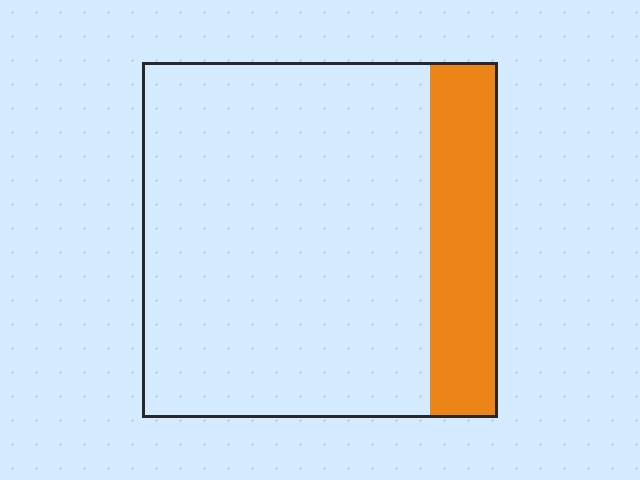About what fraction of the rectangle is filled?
About one fifth (1/5).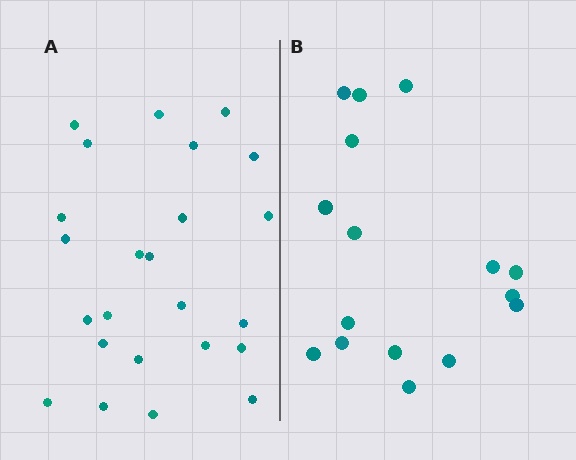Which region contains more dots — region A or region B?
Region A (the left region) has more dots.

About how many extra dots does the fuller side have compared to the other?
Region A has roughly 8 or so more dots than region B.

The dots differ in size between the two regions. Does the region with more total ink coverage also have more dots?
No. Region B has more total ink coverage because its dots are larger, but region A actually contains more individual dots. Total area can be misleading — the number of items is what matters here.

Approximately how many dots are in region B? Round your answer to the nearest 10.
About 20 dots. (The exact count is 16, which rounds to 20.)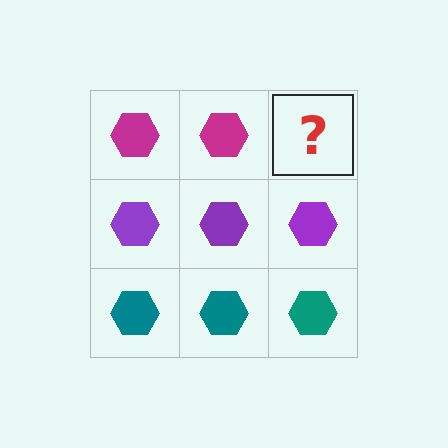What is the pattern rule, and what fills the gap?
The rule is that each row has a consistent color. The gap should be filled with a magenta hexagon.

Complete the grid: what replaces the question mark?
The question mark should be replaced with a magenta hexagon.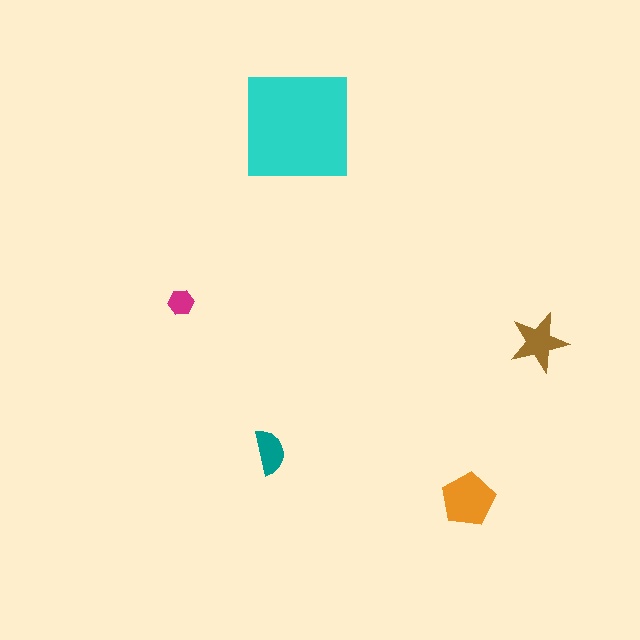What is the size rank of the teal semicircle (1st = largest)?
4th.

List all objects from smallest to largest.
The magenta hexagon, the teal semicircle, the brown star, the orange pentagon, the cyan square.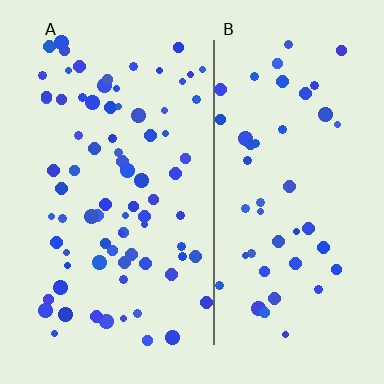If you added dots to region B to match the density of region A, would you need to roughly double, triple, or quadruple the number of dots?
Approximately double.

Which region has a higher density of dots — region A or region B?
A (the left).